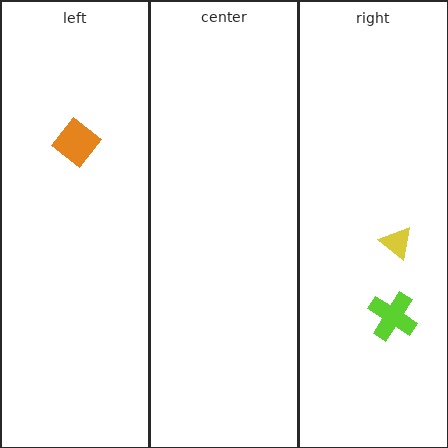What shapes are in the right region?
The lime cross, the yellow triangle.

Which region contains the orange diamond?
The left region.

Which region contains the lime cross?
The right region.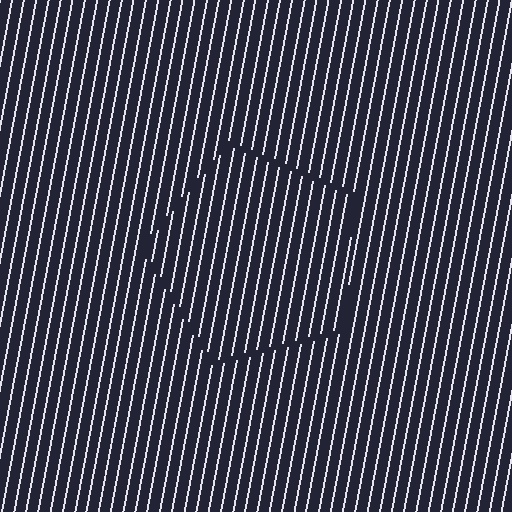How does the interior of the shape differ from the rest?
The interior of the shape contains the same grating, shifted by half a period — the contour is defined by the phase discontinuity where line-ends from the inner and outer gratings abut.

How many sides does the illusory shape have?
5 sides — the line-ends trace a pentagon.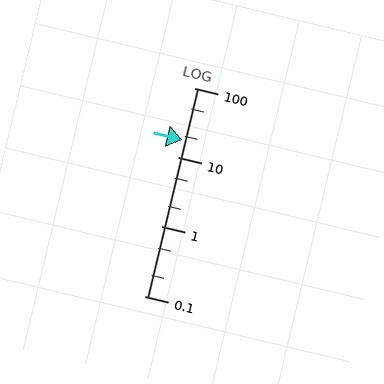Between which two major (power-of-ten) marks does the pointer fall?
The pointer is between 10 and 100.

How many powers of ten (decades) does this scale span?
The scale spans 3 decades, from 0.1 to 100.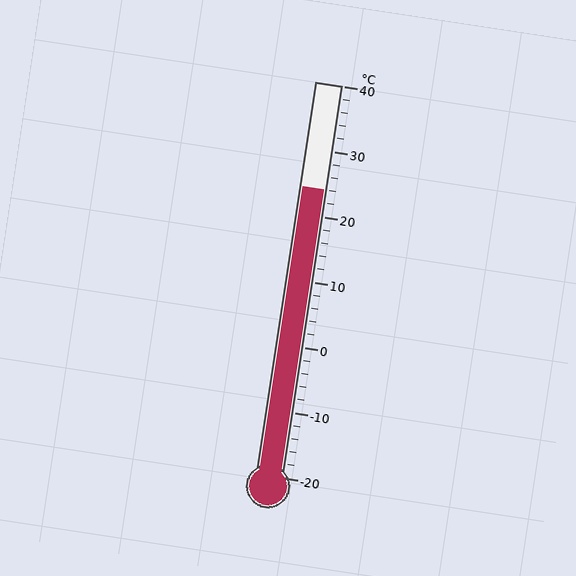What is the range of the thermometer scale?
The thermometer scale ranges from -20°C to 40°C.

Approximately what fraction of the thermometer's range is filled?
The thermometer is filled to approximately 75% of its range.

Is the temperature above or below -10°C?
The temperature is above -10°C.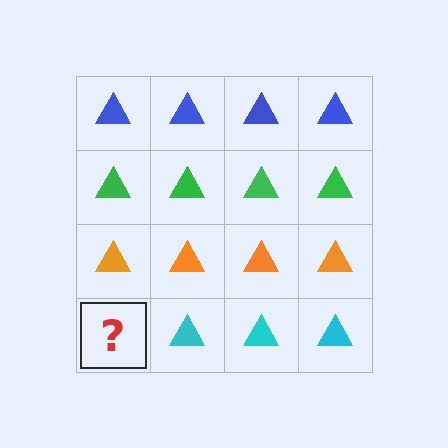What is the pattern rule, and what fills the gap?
The rule is that each row has a consistent color. The gap should be filled with a cyan triangle.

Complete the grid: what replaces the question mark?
The question mark should be replaced with a cyan triangle.